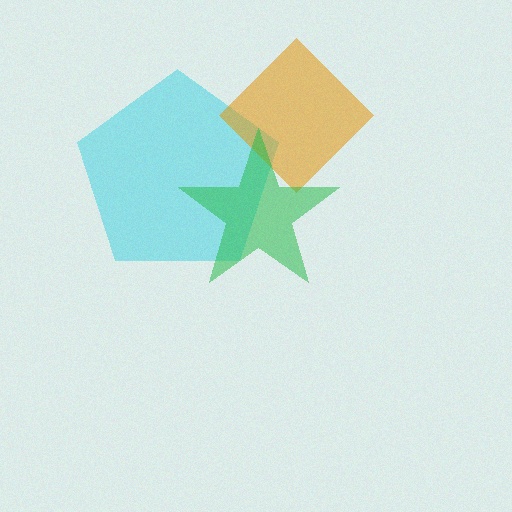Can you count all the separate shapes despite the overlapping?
Yes, there are 3 separate shapes.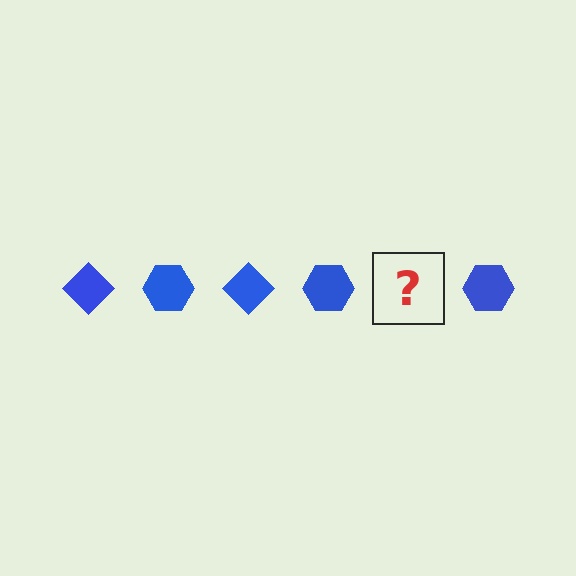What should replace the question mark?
The question mark should be replaced with a blue diamond.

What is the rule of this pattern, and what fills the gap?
The rule is that the pattern cycles through diamond, hexagon shapes in blue. The gap should be filled with a blue diamond.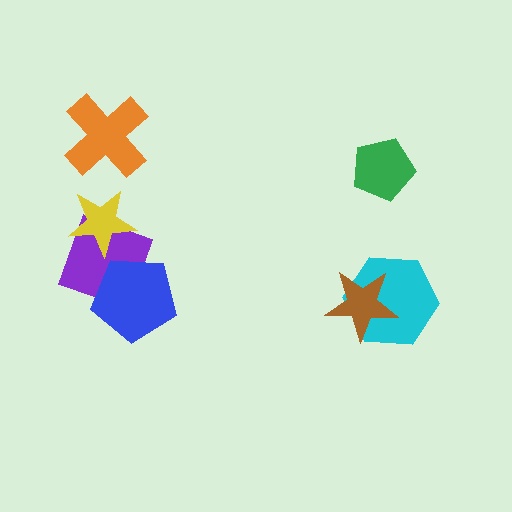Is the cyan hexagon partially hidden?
Yes, it is partially covered by another shape.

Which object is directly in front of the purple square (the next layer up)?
The yellow star is directly in front of the purple square.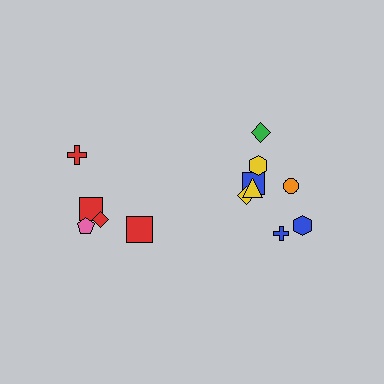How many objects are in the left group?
There are 5 objects.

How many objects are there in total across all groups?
There are 13 objects.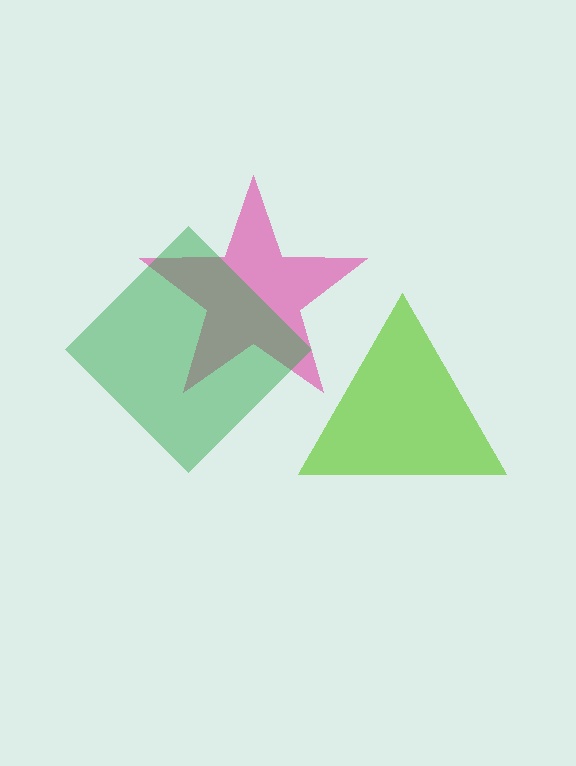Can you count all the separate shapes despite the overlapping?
Yes, there are 3 separate shapes.